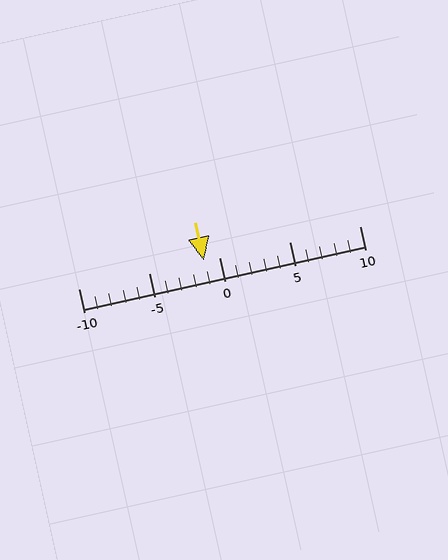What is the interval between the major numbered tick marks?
The major tick marks are spaced 5 units apart.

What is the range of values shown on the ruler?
The ruler shows values from -10 to 10.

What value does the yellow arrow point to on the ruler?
The yellow arrow points to approximately -1.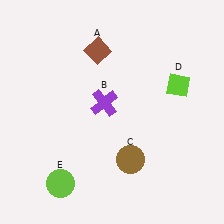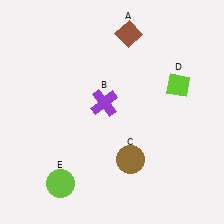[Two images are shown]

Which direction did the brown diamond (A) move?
The brown diamond (A) moved right.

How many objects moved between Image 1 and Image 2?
1 object moved between the two images.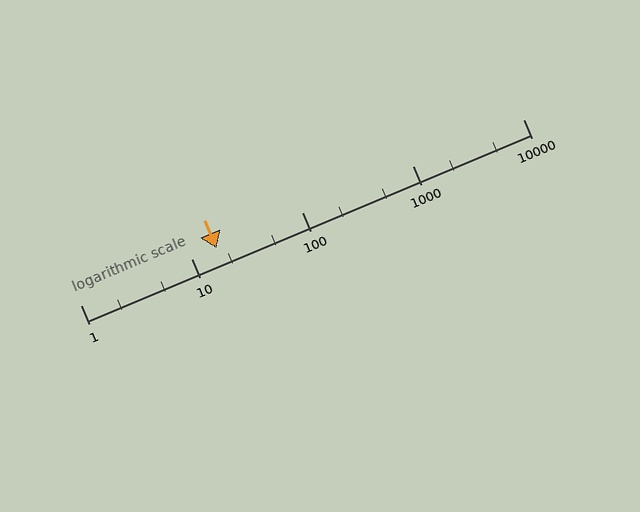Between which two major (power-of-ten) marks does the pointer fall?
The pointer is between 10 and 100.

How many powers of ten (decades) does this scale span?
The scale spans 4 decades, from 1 to 10000.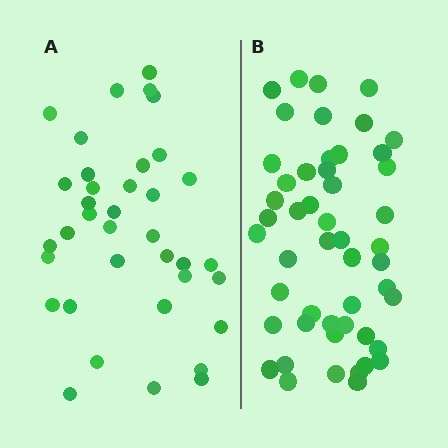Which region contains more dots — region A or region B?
Region B (the right region) has more dots.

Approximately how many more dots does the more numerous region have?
Region B has approximately 15 more dots than region A.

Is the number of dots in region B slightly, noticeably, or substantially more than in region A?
Region B has noticeably more, but not dramatically so. The ratio is roughly 1.4 to 1.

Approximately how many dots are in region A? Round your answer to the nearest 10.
About 40 dots. (The exact count is 37, which rounds to 40.)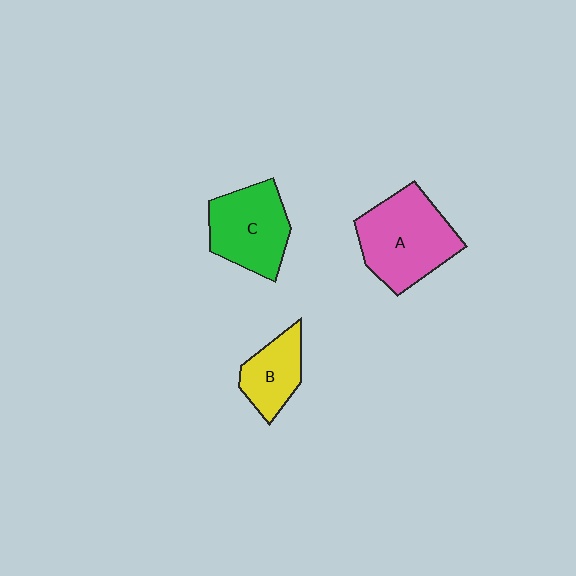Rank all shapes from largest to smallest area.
From largest to smallest: A (pink), C (green), B (yellow).